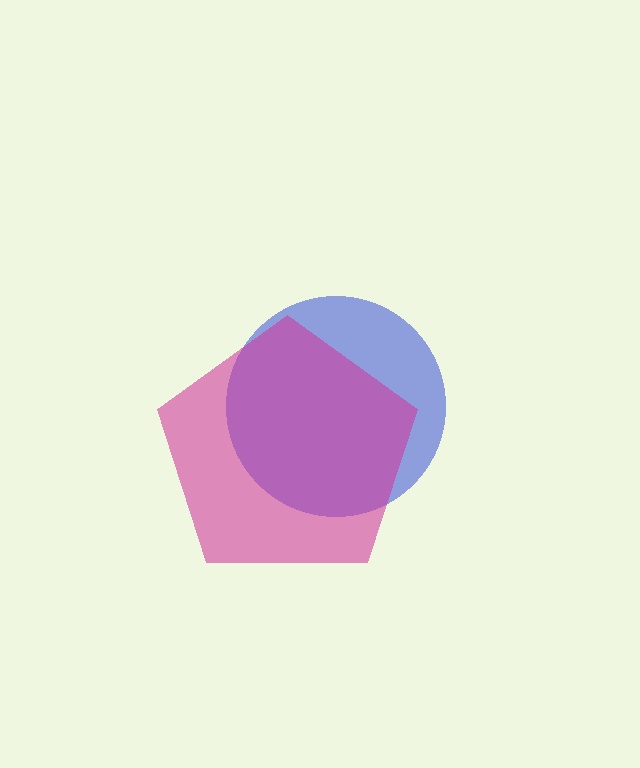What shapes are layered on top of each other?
The layered shapes are: a blue circle, a magenta pentagon.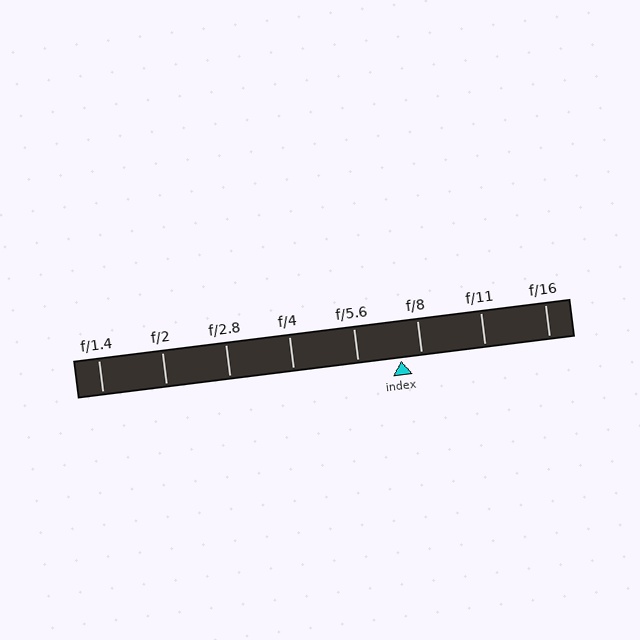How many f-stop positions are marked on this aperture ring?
There are 8 f-stop positions marked.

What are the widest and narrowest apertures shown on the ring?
The widest aperture shown is f/1.4 and the narrowest is f/16.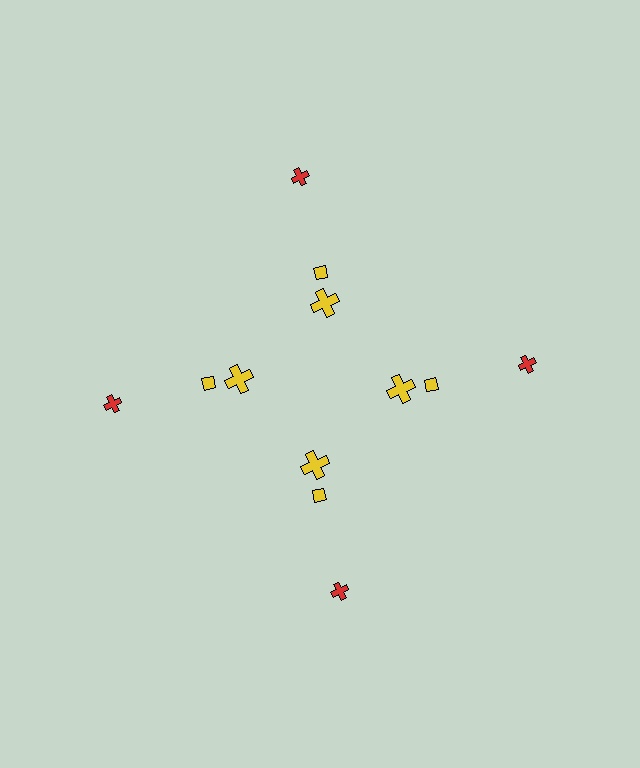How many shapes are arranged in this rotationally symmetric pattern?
There are 12 shapes, arranged in 4 groups of 3.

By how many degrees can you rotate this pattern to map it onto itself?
The pattern maps onto itself every 90 degrees of rotation.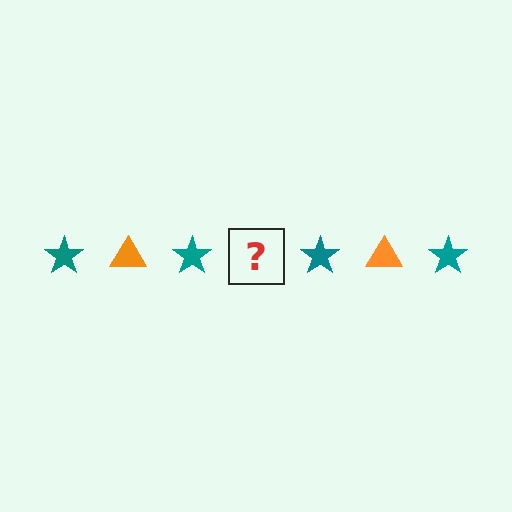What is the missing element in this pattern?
The missing element is an orange triangle.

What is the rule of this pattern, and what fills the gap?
The rule is that the pattern alternates between teal star and orange triangle. The gap should be filled with an orange triangle.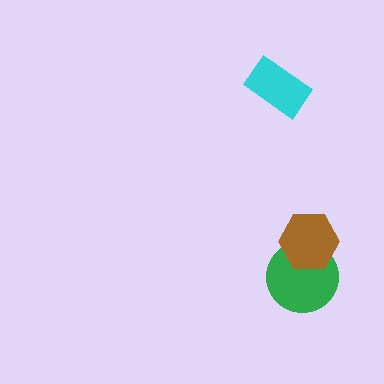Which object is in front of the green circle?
The brown hexagon is in front of the green circle.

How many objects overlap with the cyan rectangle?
0 objects overlap with the cyan rectangle.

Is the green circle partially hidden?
Yes, it is partially covered by another shape.